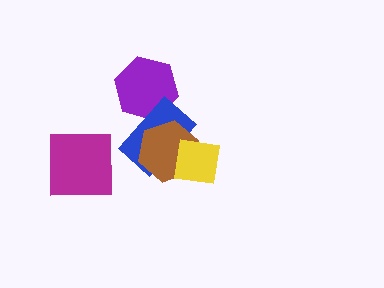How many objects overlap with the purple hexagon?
1 object overlaps with the purple hexagon.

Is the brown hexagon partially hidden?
Yes, it is partially covered by another shape.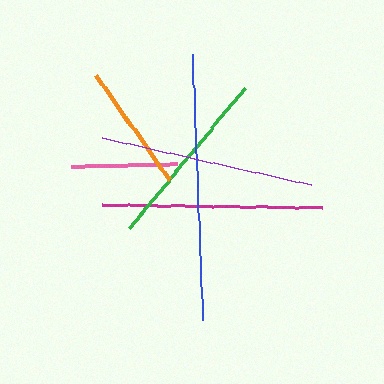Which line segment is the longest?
The blue line is the longest at approximately 266 pixels.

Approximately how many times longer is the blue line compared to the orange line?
The blue line is approximately 2.1 times the length of the orange line.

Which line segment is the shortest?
The pink line is the shortest at approximately 105 pixels.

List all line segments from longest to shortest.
From longest to shortest: blue, magenta, purple, green, orange, pink.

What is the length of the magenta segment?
The magenta segment is approximately 220 pixels long.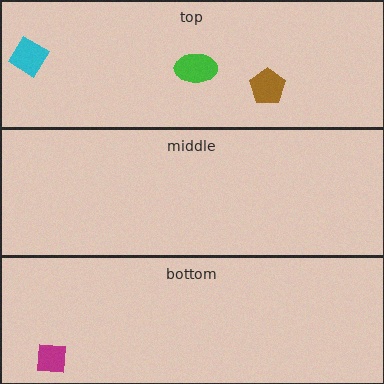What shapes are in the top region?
The green ellipse, the cyan diamond, the brown pentagon.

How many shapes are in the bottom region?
1.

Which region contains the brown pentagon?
The top region.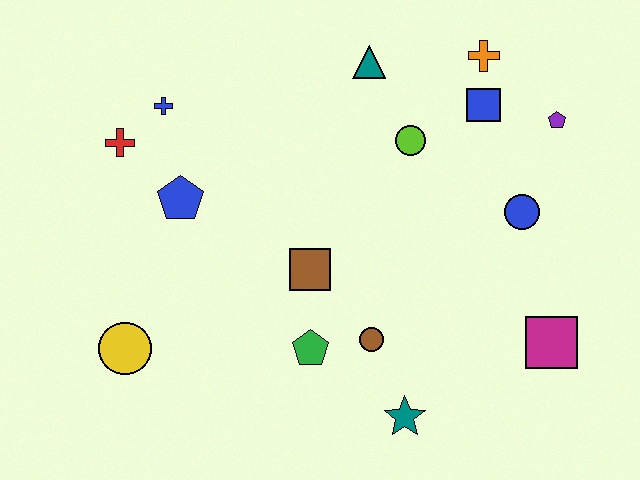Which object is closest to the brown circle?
The green pentagon is closest to the brown circle.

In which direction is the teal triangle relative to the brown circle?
The teal triangle is above the brown circle.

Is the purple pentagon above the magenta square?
Yes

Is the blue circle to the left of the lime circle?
No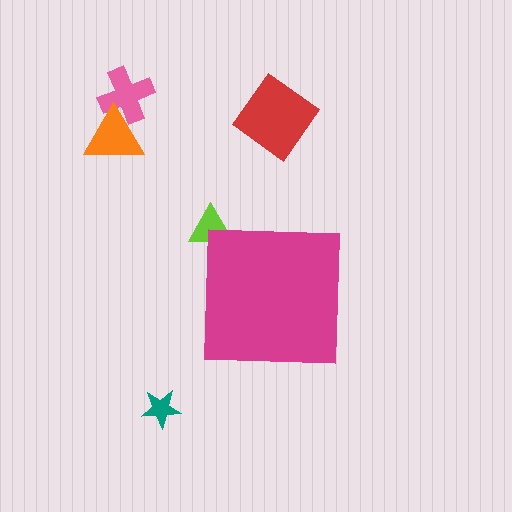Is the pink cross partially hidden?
No, the pink cross is fully visible.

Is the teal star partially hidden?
No, the teal star is fully visible.